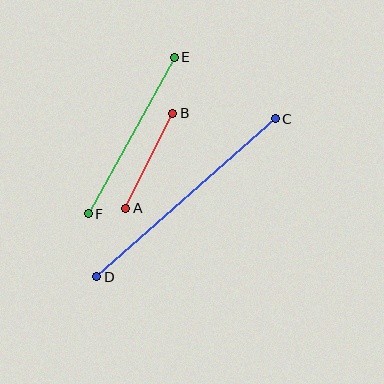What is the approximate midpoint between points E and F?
The midpoint is at approximately (131, 135) pixels.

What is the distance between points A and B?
The distance is approximately 106 pixels.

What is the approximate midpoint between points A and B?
The midpoint is at approximately (149, 161) pixels.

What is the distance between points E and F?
The distance is approximately 179 pixels.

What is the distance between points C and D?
The distance is approximately 239 pixels.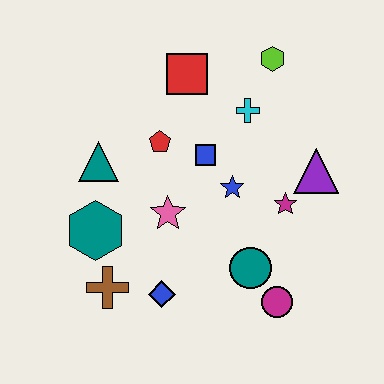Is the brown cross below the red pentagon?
Yes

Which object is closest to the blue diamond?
The brown cross is closest to the blue diamond.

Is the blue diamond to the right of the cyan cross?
No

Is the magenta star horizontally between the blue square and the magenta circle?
No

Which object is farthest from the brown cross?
The lime hexagon is farthest from the brown cross.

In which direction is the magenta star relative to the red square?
The magenta star is below the red square.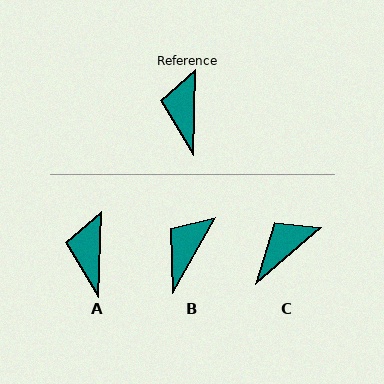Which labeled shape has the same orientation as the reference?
A.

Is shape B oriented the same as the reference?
No, it is off by about 28 degrees.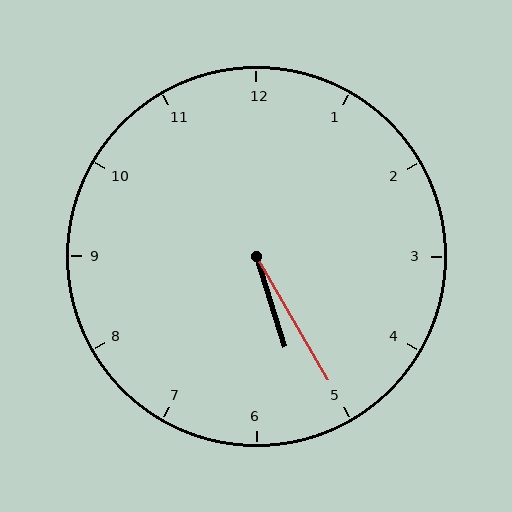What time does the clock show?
5:25.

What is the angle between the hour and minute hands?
Approximately 12 degrees.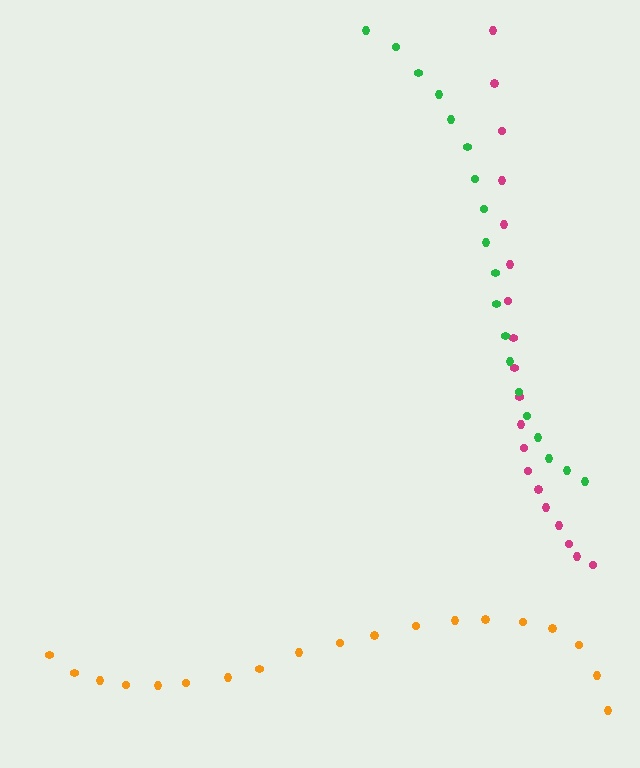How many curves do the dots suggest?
There are 3 distinct paths.